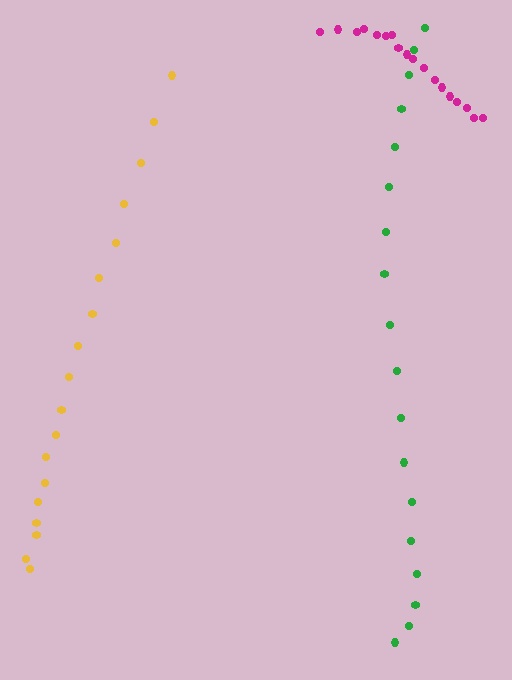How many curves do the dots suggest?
There are 3 distinct paths.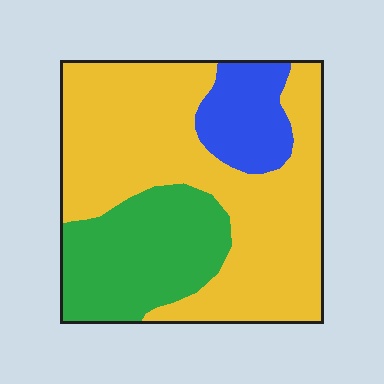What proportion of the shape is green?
Green takes up about one quarter (1/4) of the shape.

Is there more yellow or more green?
Yellow.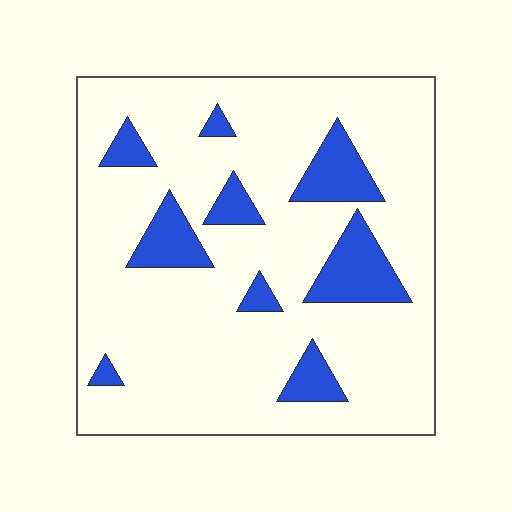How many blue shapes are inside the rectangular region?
9.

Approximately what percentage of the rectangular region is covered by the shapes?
Approximately 15%.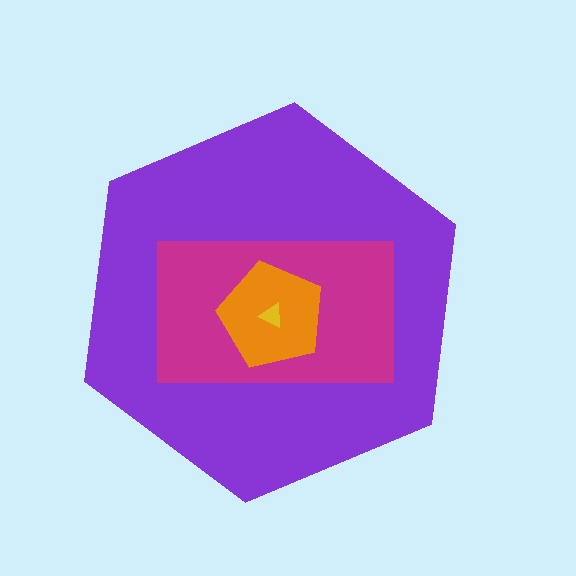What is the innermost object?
The yellow triangle.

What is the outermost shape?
The purple hexagon.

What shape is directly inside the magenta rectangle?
The orange pentagon.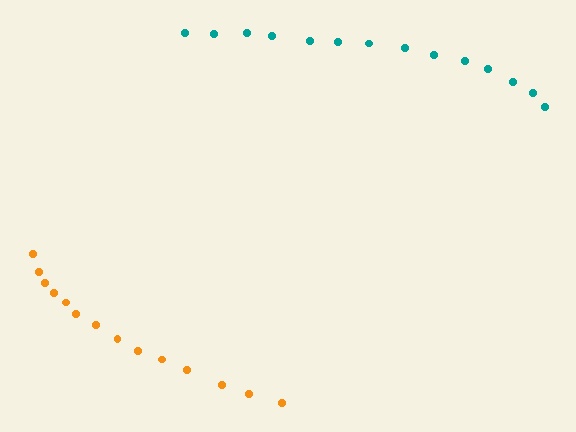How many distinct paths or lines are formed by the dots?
There are 2 distinct paths.